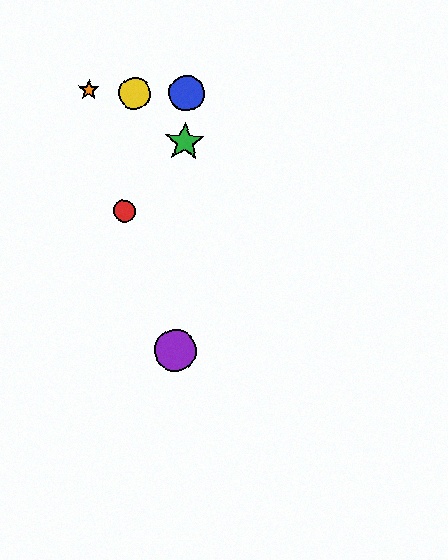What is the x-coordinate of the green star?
The green star is at x≈185.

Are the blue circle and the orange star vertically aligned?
No, the blue circle is at x≈187 and the orange star is at x≈89.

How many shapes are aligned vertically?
3 shapes (the blue circle, the green star, the purple circle) are aligned vertically.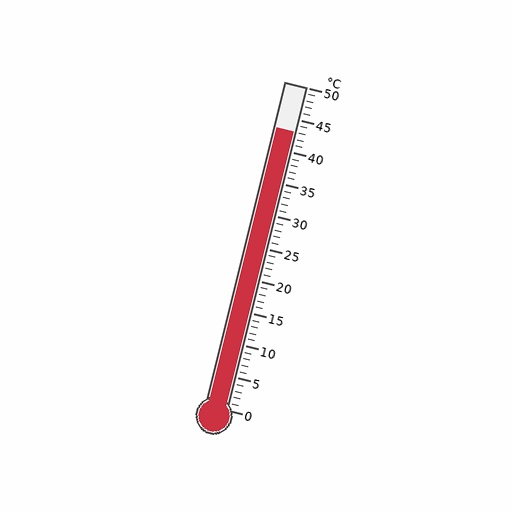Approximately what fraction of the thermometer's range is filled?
The thermometer is filled to approximately 85% of its range.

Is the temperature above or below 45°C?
The temperature is below 45°C.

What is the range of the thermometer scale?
The thermometer scale ranges from 0°C to 50°C.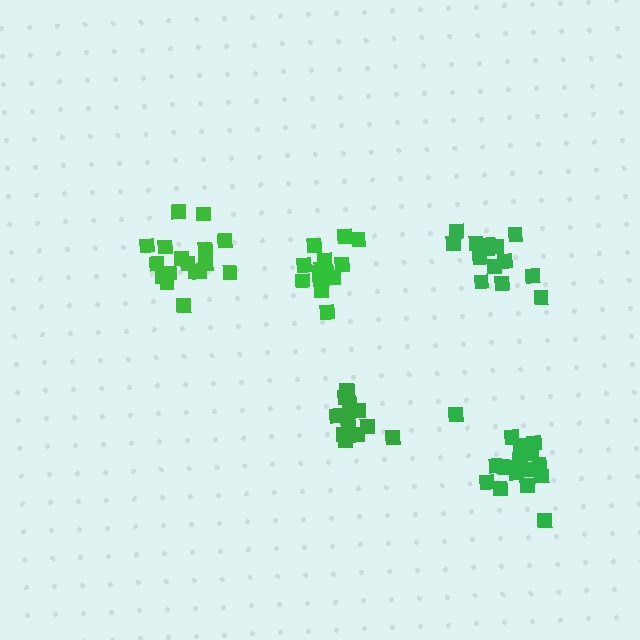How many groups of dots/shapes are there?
There are 5 groups.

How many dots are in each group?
Group 1: 13 dots, Group 2: 15 dots, Group 3: 14 dots, Group 4: 19 dots, Group 5: 18 dots (79 total).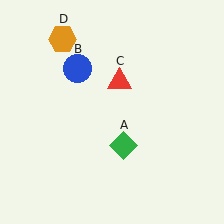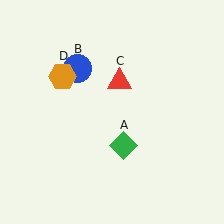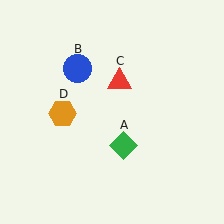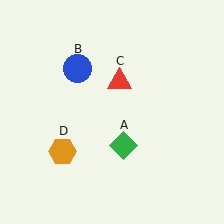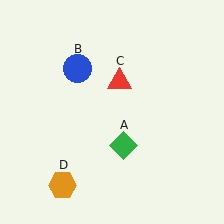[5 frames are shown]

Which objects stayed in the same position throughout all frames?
Green diamond (object A) and blue circle (object B) and red triangle (object C) remained stationary.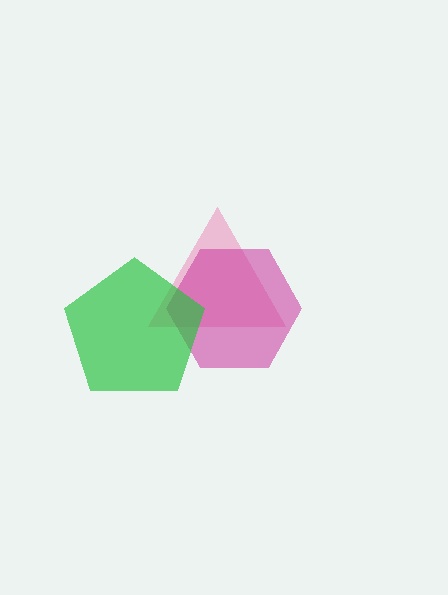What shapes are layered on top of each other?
The layered shapes are: a pink triangle, a magenta hexagon, a green pentagon.